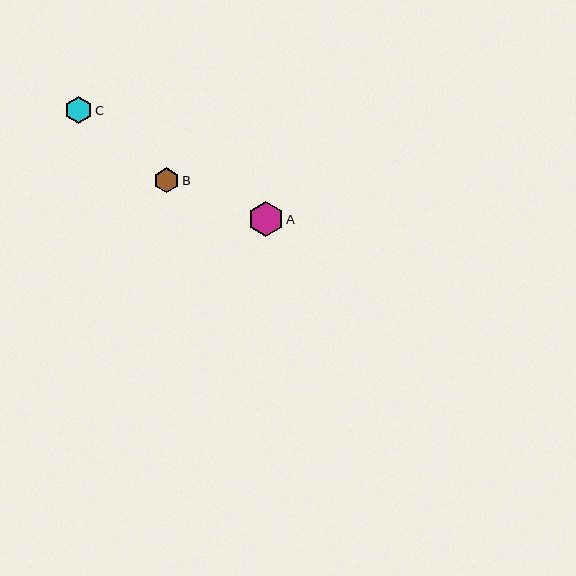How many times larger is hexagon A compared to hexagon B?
Hexagon A is approximately 1.4 times the size of hexagon B.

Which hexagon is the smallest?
Hexagon B is the smallest with a size of approximately 25 pixels.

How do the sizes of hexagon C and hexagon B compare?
Hexagon C and hexagon B are approximately the same size.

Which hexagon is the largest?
Hexagon A is the largest with a size of approximately 36 pixels.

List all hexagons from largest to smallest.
From largest to smallest: A, C, B.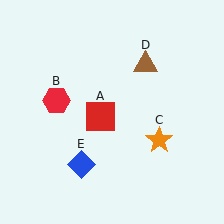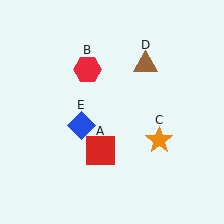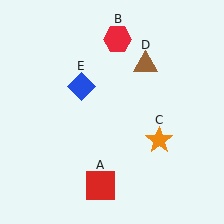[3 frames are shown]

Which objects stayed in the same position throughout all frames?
Orange star (object C) and brown triangle (object D) remained stationary.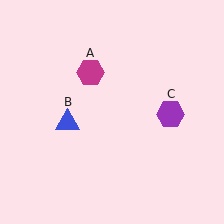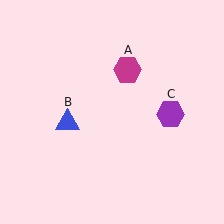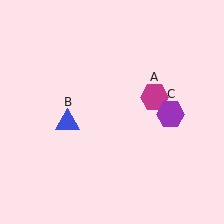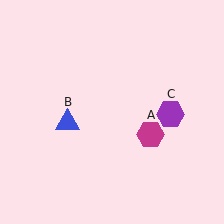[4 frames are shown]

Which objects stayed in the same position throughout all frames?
Blue triangle (object B) and purple hexagon (object C) remained stationary.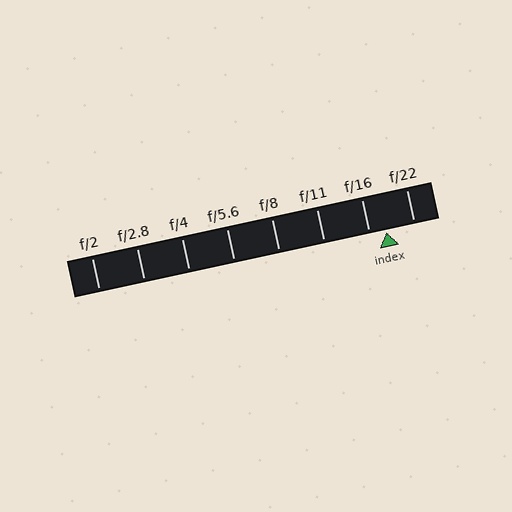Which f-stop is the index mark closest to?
The index mark is closest to f/16.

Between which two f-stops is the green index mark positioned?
The index mark is between f/16 and f/22.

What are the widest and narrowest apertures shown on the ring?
The widest aperture shown is f/2 and the narrowest is f/22.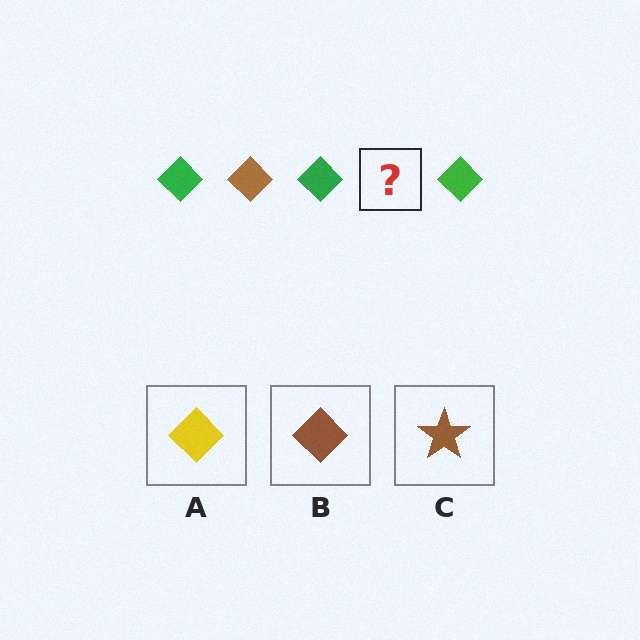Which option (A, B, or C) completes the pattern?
B.